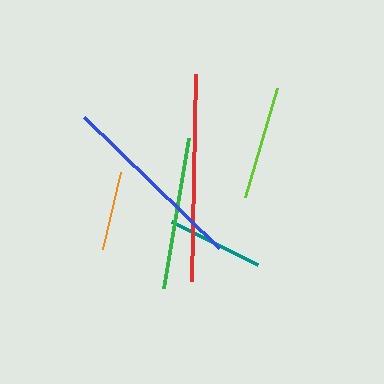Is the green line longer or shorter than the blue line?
The blue line is longer than the green line.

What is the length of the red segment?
The red segment is approximately 207 pixels long.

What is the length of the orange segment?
The orange segment is approximately 79 pixels long.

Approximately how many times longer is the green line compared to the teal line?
The green line is approximately 1.6 times the length of the teal line.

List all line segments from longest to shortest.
From longest to shortest: red, blue, green, lime, teal, orange.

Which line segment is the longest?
The red line is the longest at approximately 207 pixels.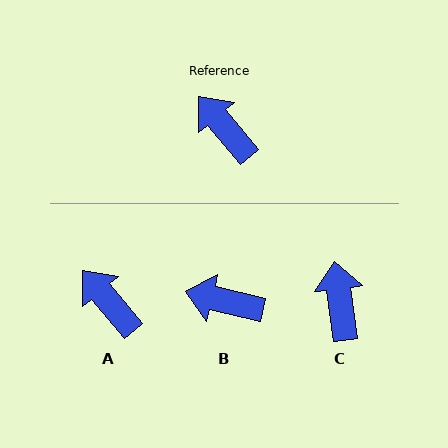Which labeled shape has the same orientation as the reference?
A.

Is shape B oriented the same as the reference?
No, it is off by about 37 degrees.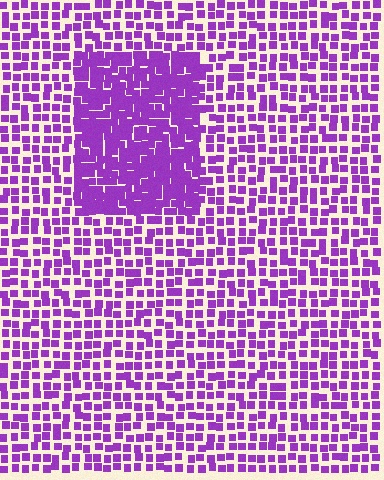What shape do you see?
I see a rectangle.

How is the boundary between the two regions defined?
The boundary is defined by a change in element density (approximately 1.9x ratio). All elements are the same color, size, and shape.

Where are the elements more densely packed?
The elements are more densely packed inside the rectangle boundary.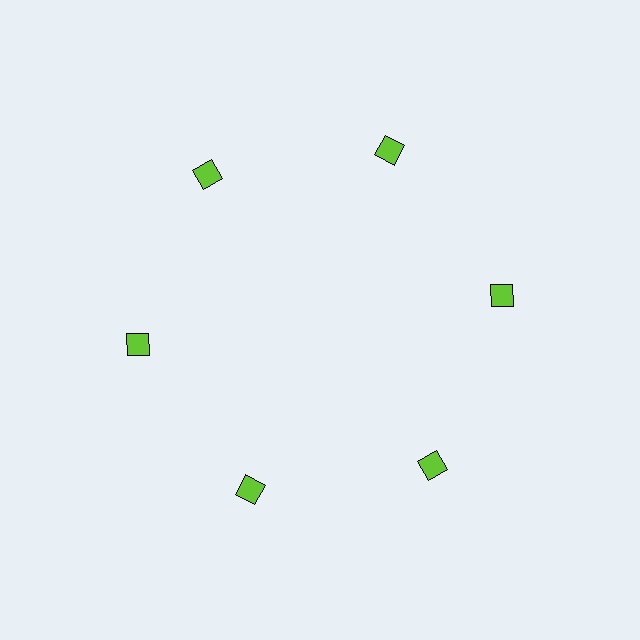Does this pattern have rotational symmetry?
Yes, this pattern has 6-fold rotational symmetry. It looks the same after rotating 60 degrees around the center.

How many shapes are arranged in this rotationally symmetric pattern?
There are 6 shapes, arranged in 6 groups of 1.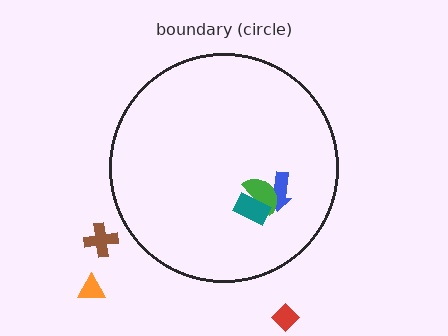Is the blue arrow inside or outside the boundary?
Inside.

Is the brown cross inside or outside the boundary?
Outside.